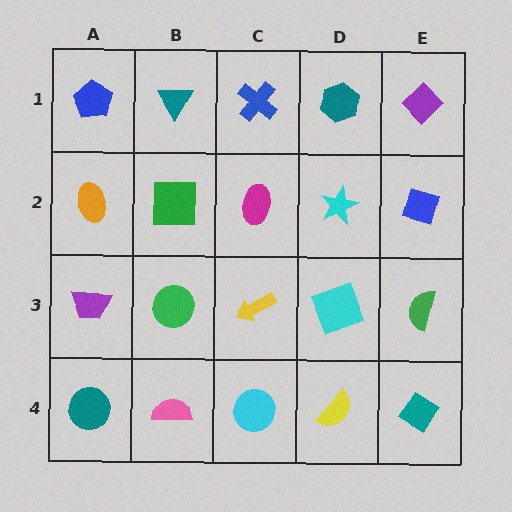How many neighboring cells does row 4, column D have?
3.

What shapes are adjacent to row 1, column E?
A blue diamond (row 2, column E), a teal hexagon (row 1, column D).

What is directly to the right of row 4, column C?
A yellow semicircle.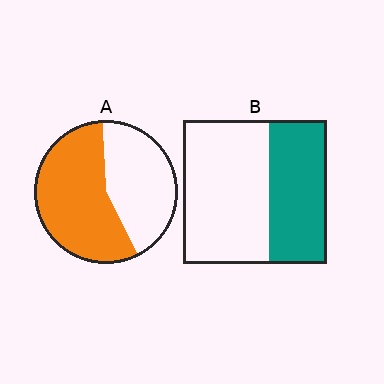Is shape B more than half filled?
No.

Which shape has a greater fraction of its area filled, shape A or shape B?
Shape A.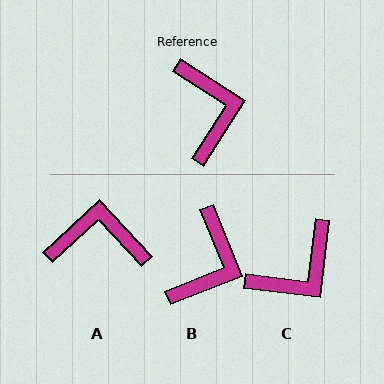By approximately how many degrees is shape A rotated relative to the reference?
Approximately 75 degrees counter-clockwise.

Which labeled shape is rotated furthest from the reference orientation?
A, about 75 degrees away.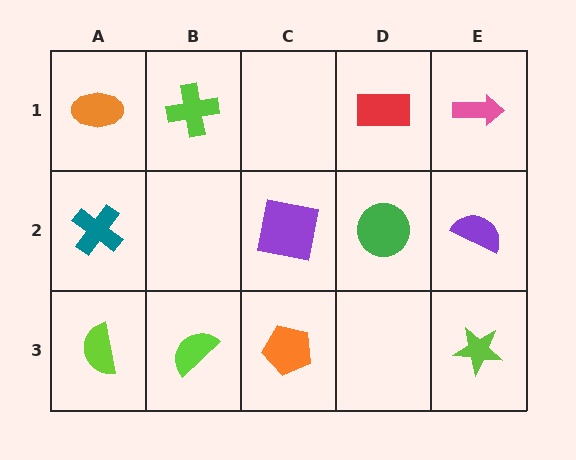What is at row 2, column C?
A purple square.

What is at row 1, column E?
A pink arrow.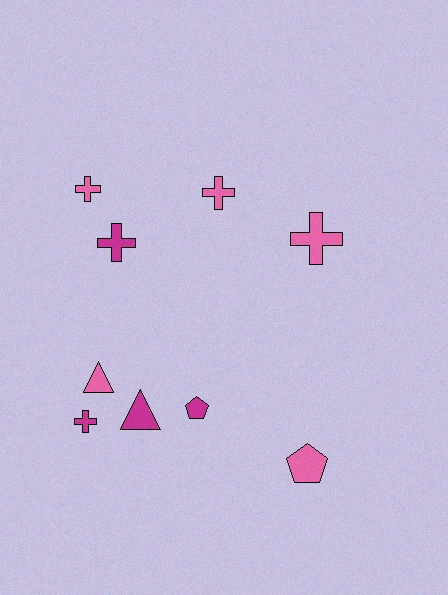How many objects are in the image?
There are 9 objects.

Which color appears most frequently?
Pink, with 5 objects.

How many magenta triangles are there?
There is 1 magenta triangle.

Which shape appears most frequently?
Cross, with 5 objects.